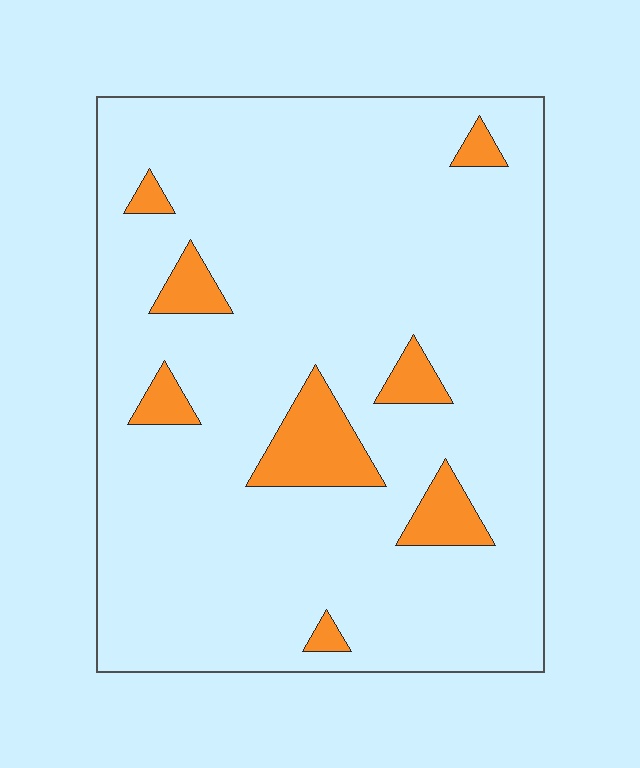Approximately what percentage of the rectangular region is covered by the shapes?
Approximately 10%.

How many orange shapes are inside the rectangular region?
8.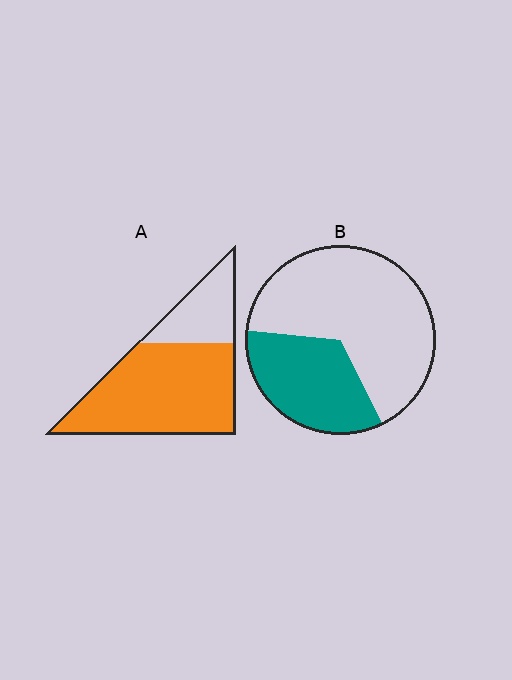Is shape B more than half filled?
No.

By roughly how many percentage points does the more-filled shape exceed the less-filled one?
By roughly 40 percentage points (A over B).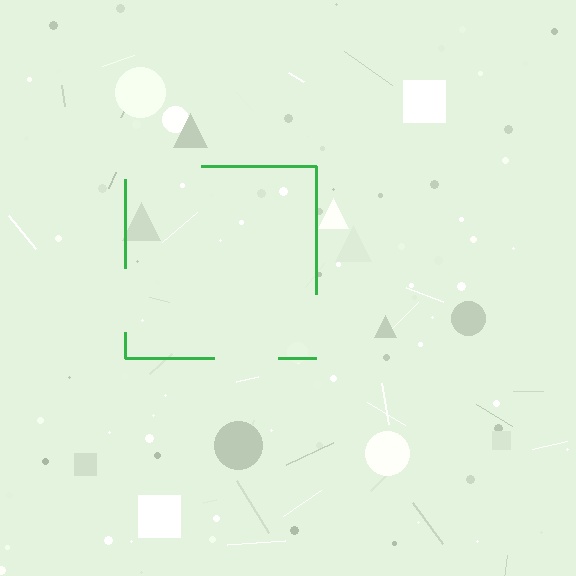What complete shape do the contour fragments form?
The contour fragments form a square.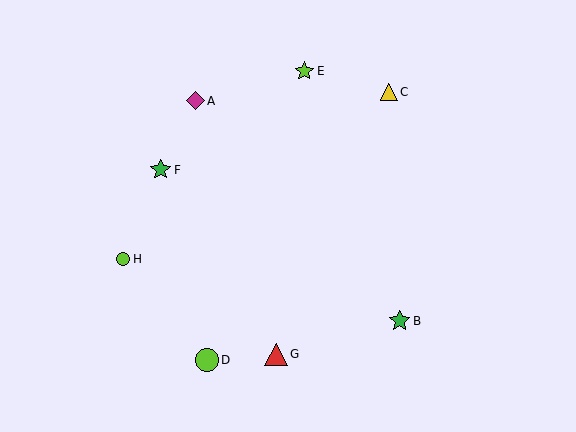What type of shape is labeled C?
Shape C is a yellow triangle.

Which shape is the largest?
The lime circle (labeled D) is the largest.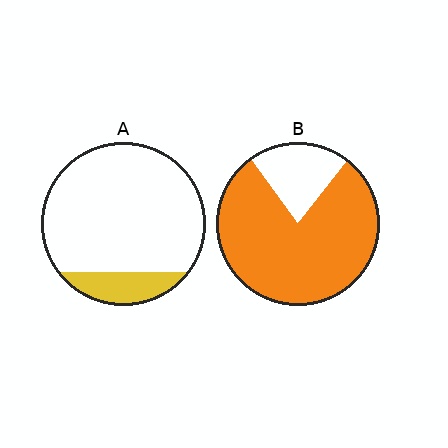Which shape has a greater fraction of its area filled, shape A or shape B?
Shape B.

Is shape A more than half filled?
No.